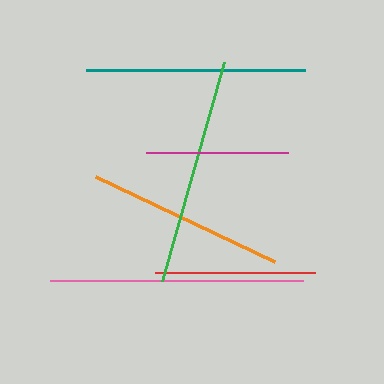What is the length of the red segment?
The red segment is approximately 160 pixels long.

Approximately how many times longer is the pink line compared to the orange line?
The pink line is approximately 1.3 times the length of the orange line.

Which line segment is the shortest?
The magenta line is the shortest at approximately 142 pixels.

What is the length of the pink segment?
The pink segment is approximately 253 pixels long.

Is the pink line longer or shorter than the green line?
The pink line is longer than the green line.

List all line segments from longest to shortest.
From longest to shortest: pink, green, teal, orange, red, magenta.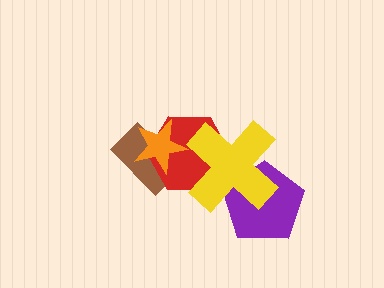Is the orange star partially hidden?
No, no other shape covers it.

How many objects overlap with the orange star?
2 objects overlap with the orange star.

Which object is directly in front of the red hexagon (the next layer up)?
The orange star is directly in front of the red hexagon.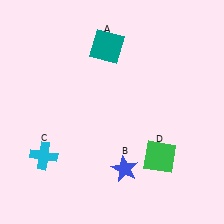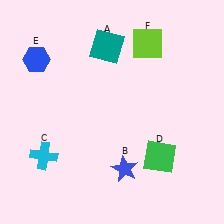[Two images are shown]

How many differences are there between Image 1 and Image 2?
There are 2 differences between the two images.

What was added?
A blue hexagon (E), a lime square (F) were added in Image 2.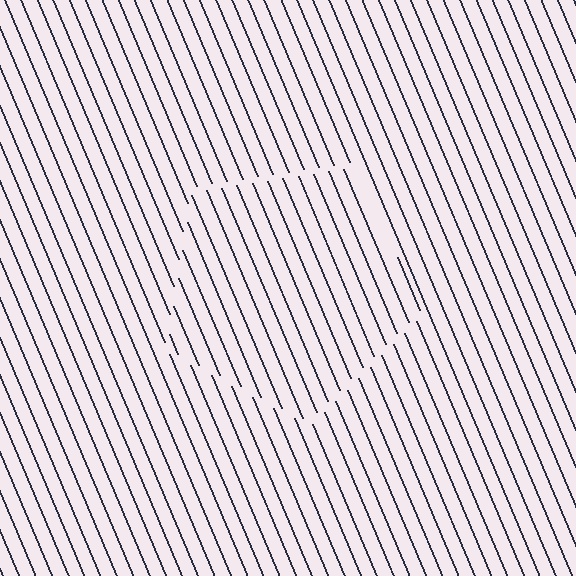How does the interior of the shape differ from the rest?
The interior of the shape contains the same grating, shifted by half a period — the contour is defined by the phase discontinuity where line-ends from the inner and outer gratings abut.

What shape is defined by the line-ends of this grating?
An illusory pentagon. The interior of the shape contains the same grating, shifted by half a period — the contour is defined by the phase discontinuity where line-ends from the inner and outer gratings abut.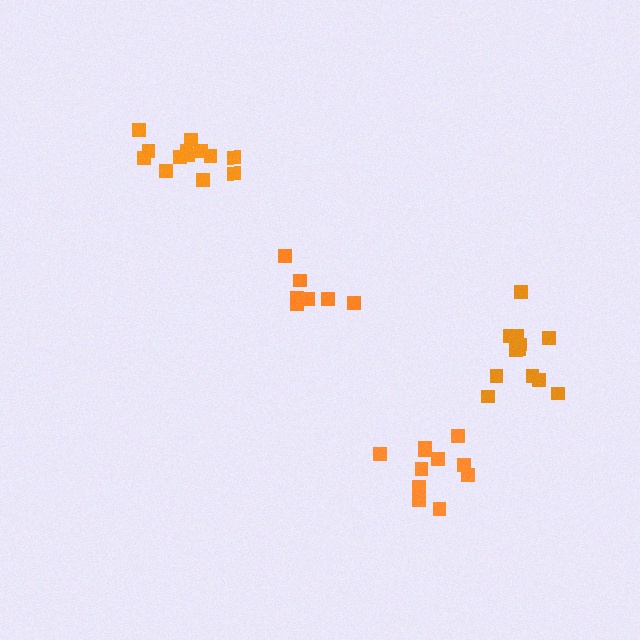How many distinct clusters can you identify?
There are 4 distinct clusters.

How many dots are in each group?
Group 1: 11 dots, Group 2: 7 dots, Group 3: 13 dots, Group 4: 12 dots (43 total).